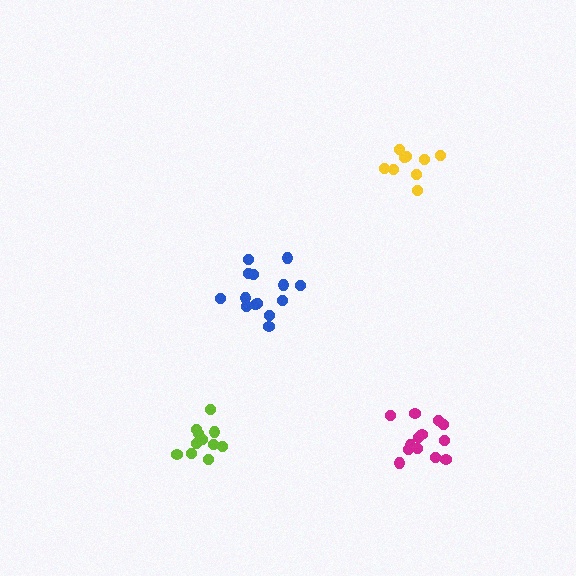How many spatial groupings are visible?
There are 4 spatial groupings.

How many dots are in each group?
Group 1: 11 dots, Group 2: 9 dots, Group 3: 13 dots, Group 4: 14 dots (47 total).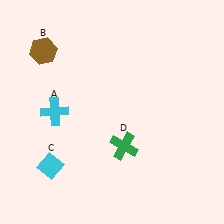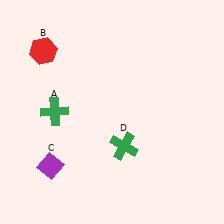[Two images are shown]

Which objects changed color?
A changed from cyan to green. B changed from brown to red. C changed from cyan to purple.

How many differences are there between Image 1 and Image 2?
There are 3 differences between the two images.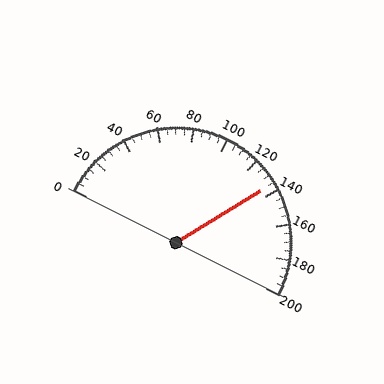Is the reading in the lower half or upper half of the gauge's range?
The reading is in the upper half of the range (0 to 200).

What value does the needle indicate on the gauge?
The needle indicates approximately 135.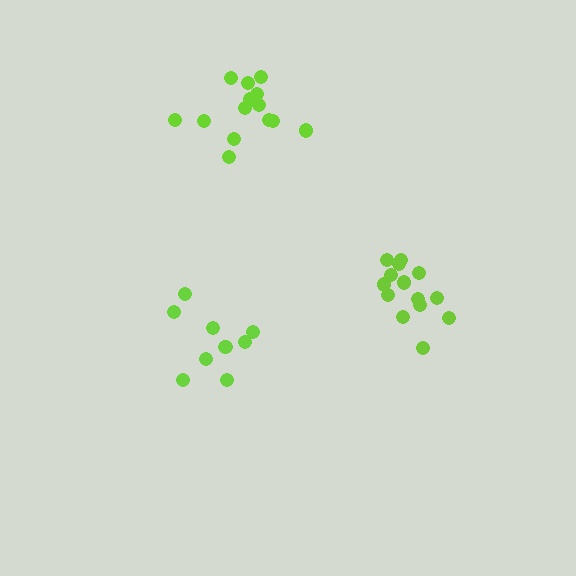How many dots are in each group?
Group 1: 9 dots, Group 2: 14 dots, Group 3: 14 dots (37 total).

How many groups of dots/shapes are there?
There are 3 groups.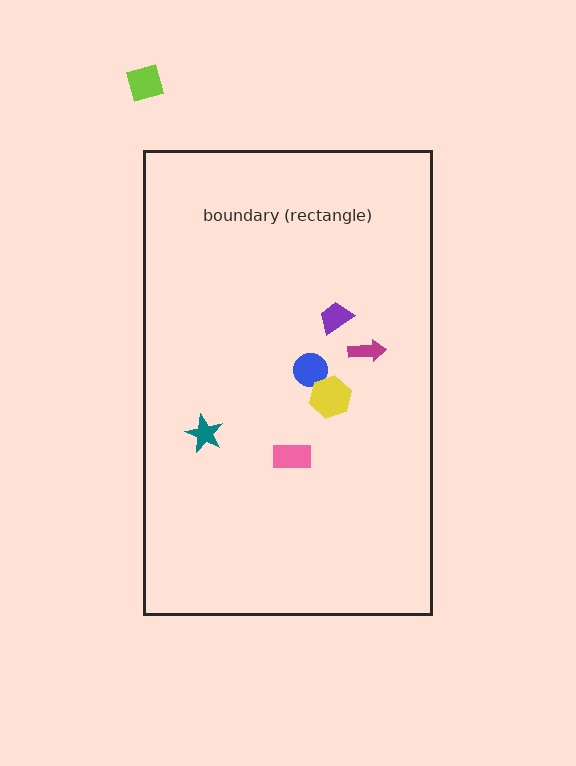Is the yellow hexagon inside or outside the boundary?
Inside.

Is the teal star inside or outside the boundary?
Inside.